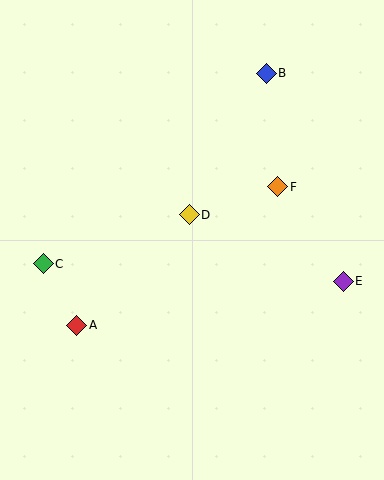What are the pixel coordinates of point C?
Point C is at (43, 264).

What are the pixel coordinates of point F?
Point F is at (278, 187).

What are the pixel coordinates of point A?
Point A is at (77, 325).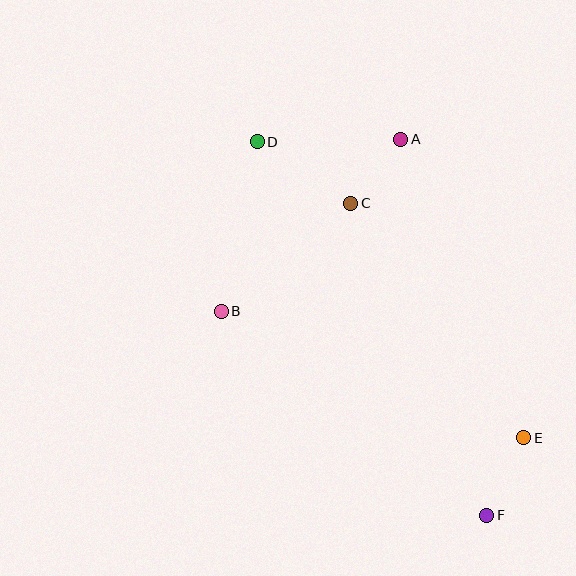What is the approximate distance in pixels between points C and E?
The distance between C and E is approximately 291 pixels.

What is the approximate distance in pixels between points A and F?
The distance between A and F is approximately 386 pixels.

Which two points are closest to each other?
Points A and C are closest to each other.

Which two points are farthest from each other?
Points D and F are farthest from each other.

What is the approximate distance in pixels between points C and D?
The distance between C and D is approximately 111 pixels.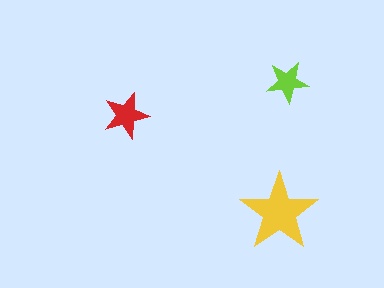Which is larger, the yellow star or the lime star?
The yellow one.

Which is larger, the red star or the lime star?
The red one.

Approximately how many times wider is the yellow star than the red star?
About 1.5 times wider.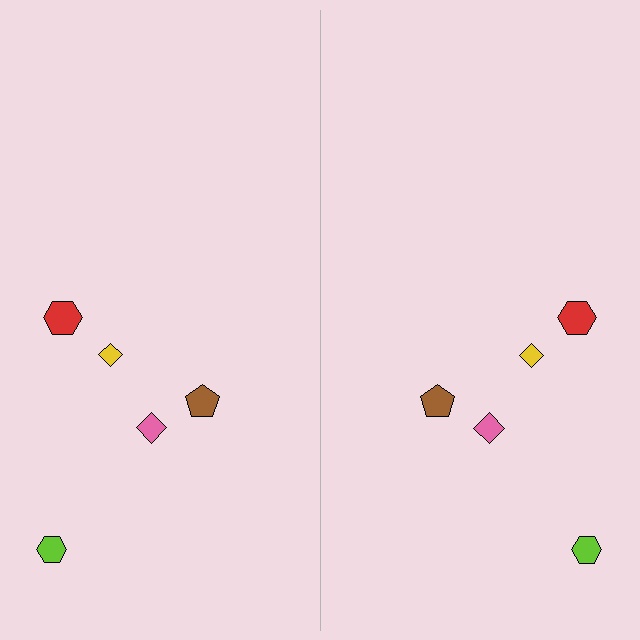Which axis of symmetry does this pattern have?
The pattern has a vertical axis of symmetry running through the center of the image.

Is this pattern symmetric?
Yes, this pattern has bilateral (reflection) symmetry.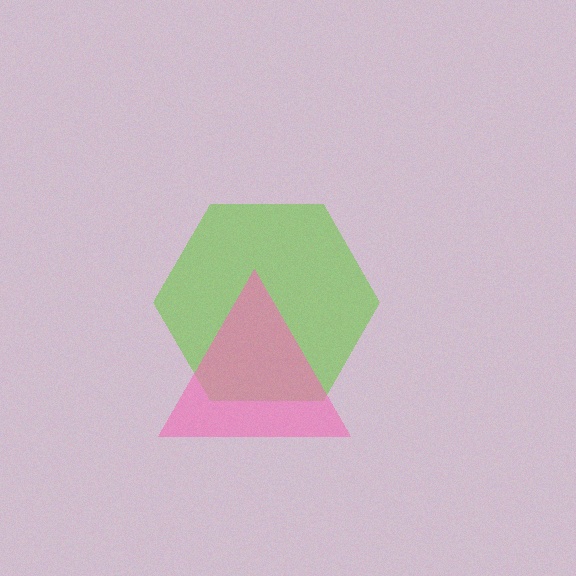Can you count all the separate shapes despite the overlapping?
Yes, there are 2 separate shapes.